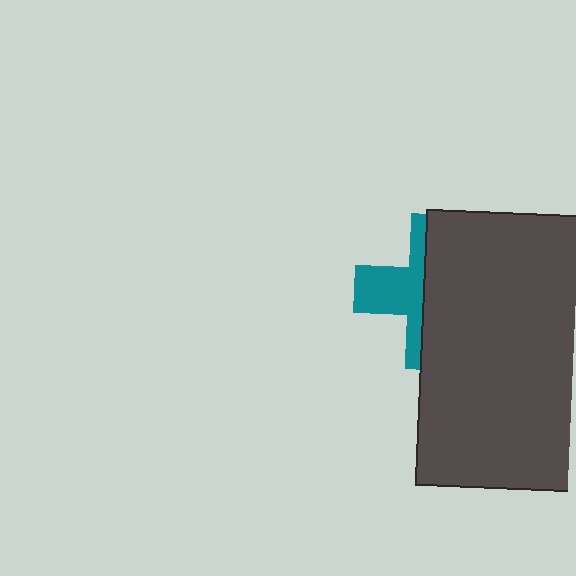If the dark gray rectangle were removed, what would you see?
You would see the complete teal cross.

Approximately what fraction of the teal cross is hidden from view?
Roughly 60% of the teal cross is hidden behind the dark gray rectangle.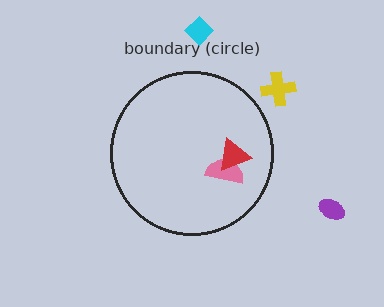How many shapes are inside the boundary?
2 inside, 3 outside.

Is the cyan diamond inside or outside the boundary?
Outside.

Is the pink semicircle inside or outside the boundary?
Inside.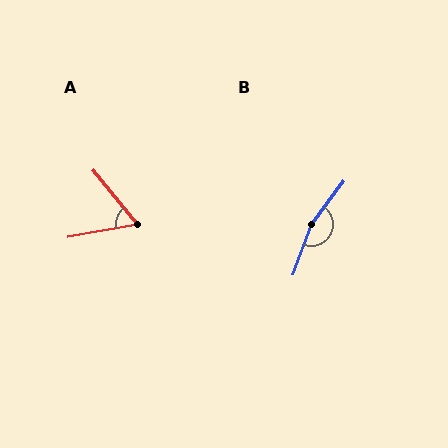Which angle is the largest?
B, at approximately 163 degrees.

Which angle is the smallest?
A, at approximately 61 degrees.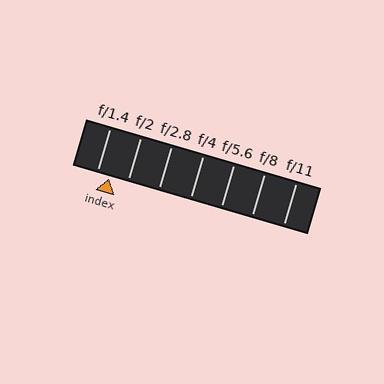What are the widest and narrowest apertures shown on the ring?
The widest aperture shown is f/1.4 and the narrowest is f/11.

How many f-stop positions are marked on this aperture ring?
There are 7 f-stop positions marked.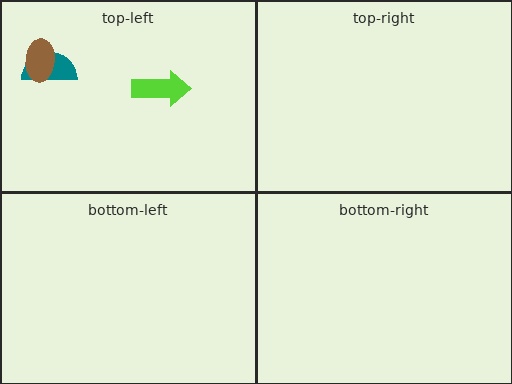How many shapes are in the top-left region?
3.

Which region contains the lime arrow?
The top-left region.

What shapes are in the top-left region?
The lime arrow, the teal semicircle, the brown ellipse.